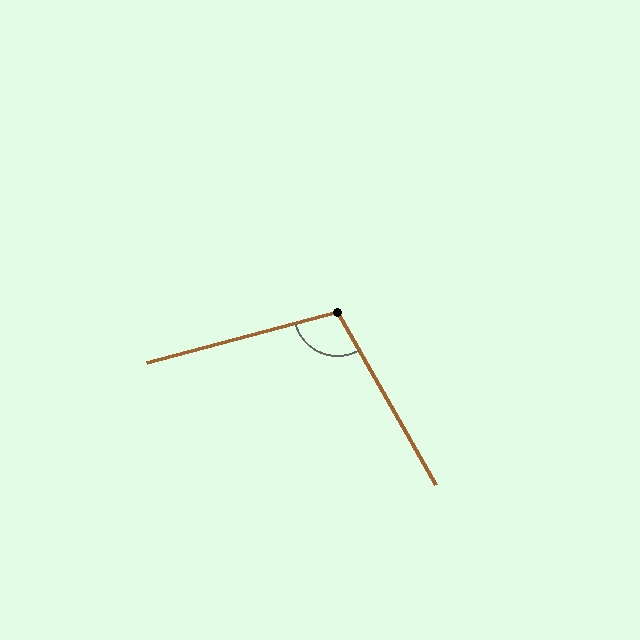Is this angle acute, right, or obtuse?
It is obtuse.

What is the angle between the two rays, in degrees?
Approximately 105 degrees.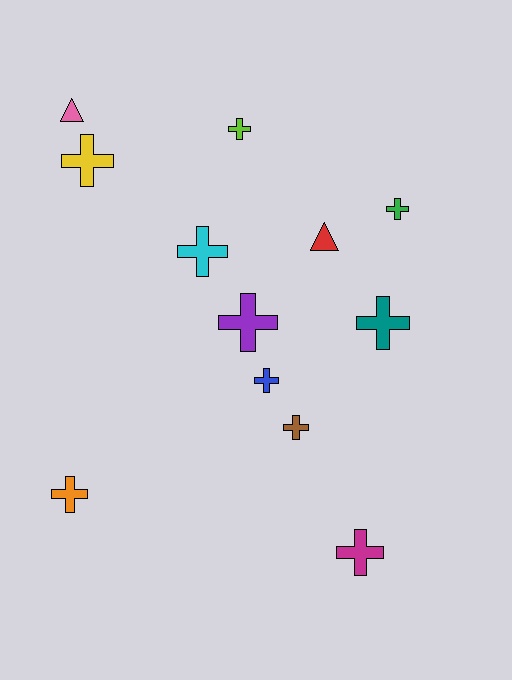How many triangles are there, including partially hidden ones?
There are 2 triangles.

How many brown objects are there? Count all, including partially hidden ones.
There is 1 brown object.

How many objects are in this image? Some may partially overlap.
There are 12 objects.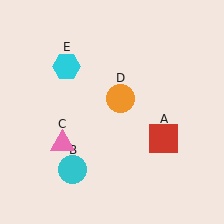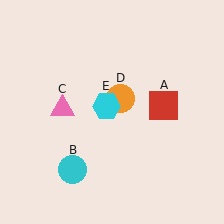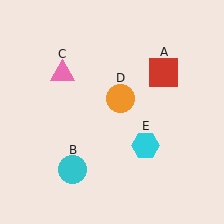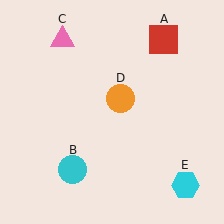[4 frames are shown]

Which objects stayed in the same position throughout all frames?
Cyan circle (object B) and orange circle (object D) remained stationary.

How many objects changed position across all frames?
3 objects changed position: red square (object A), pink triangle (object C), cyan hexagon (object E).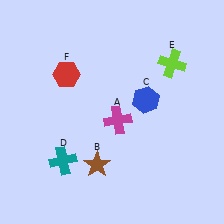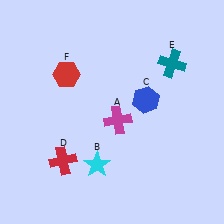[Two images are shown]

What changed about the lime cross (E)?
In Image 1, E is lime. In Image 2, it changed to teal.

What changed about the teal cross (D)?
In Image 1, D is teal. In Image 2, it changed to red.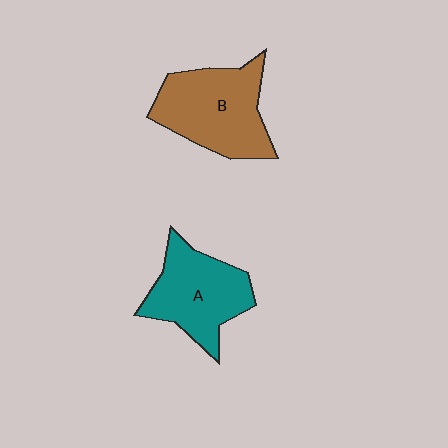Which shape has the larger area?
Shape B (brown).